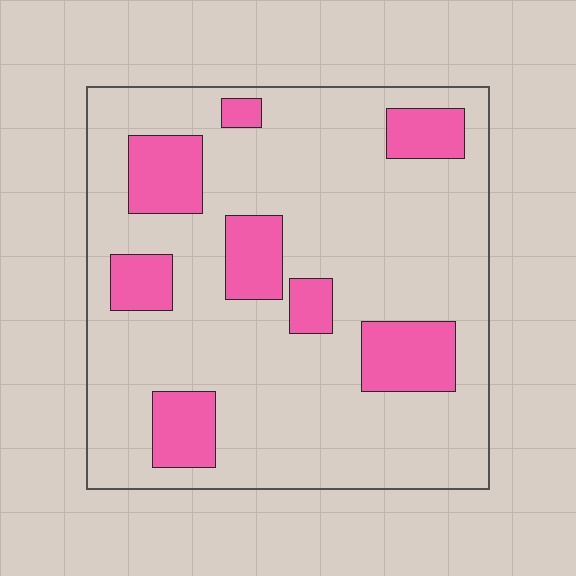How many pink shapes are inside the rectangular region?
8.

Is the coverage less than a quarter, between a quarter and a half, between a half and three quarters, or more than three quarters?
Less than a quarter.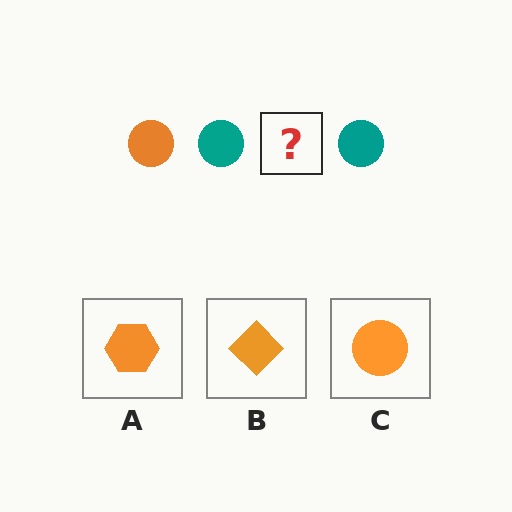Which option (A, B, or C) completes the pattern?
C.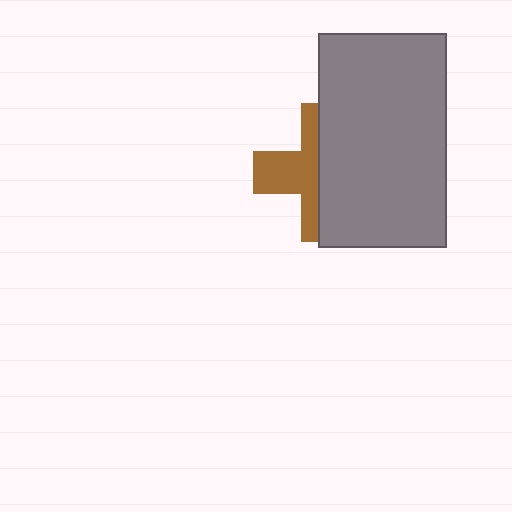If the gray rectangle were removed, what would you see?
You would see the complete brown cross.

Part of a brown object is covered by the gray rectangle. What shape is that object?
It is a cross.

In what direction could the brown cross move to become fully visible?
The brown cross could move left. That would shift it out from behind the gray rectangle entirely.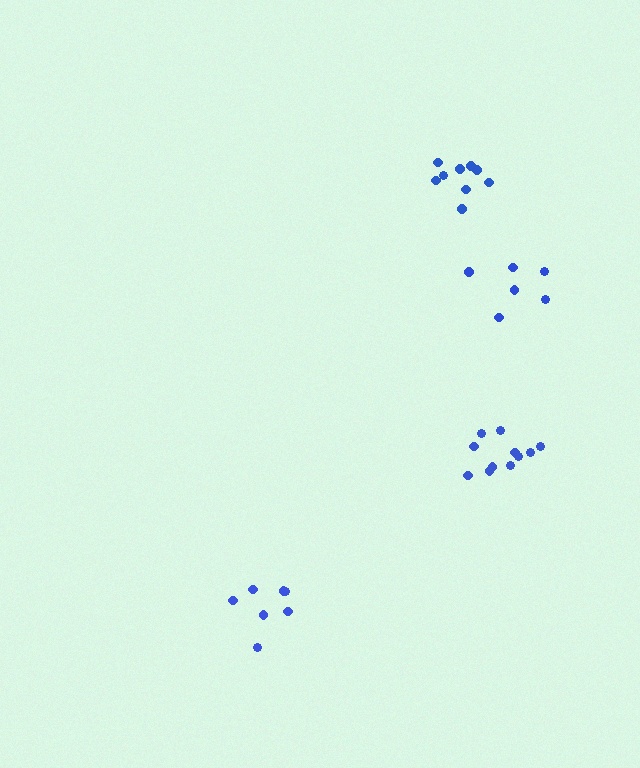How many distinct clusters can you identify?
There are 4 distinct clusters.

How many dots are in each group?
Group 1: 7 dots, Group 2: 6 dots, Group 3: 11 dots, Group 4: 9 dots (33 total).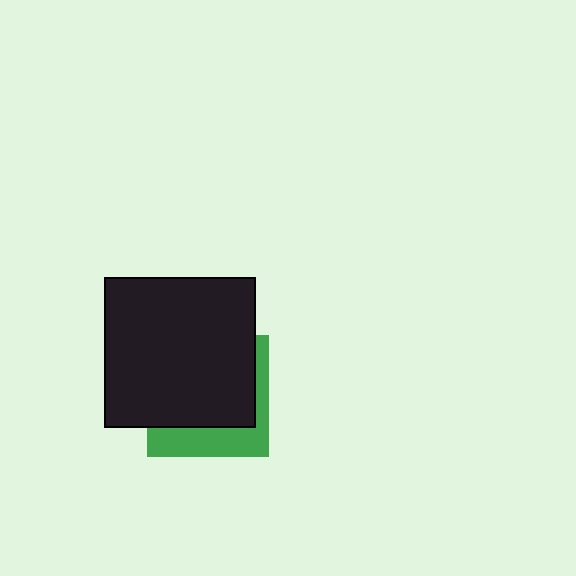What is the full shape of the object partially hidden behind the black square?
The partially hidden object is a green square.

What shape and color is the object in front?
The object in front is a black square.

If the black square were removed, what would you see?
You would see the complete green square.